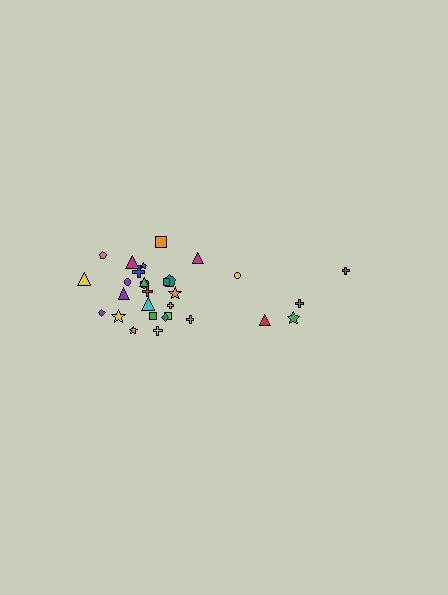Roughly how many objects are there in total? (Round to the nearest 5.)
Roughly 30 objects in total.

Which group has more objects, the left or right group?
The left group.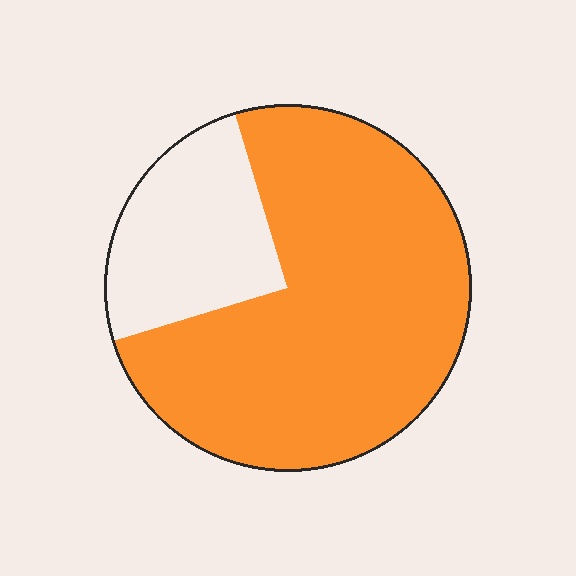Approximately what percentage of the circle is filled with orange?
Approximately 75%.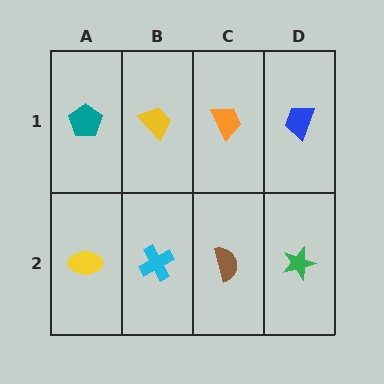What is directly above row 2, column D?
A blue trapezoid.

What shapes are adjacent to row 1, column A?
A yellow ellipse (row 2, column A), a yellow trapezoid (row 1, column B).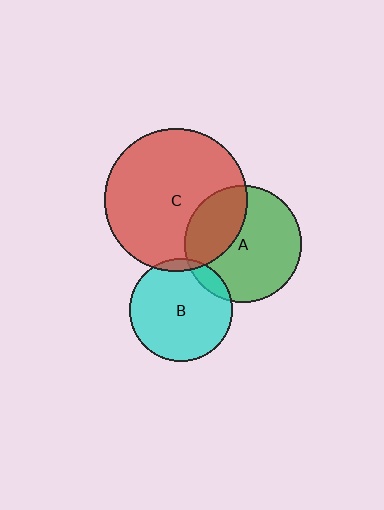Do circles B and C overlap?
Yes.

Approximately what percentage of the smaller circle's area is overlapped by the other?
Approximately 5%.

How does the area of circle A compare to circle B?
Approximately 1.3 times.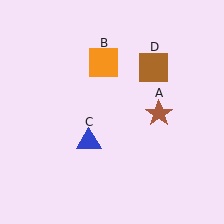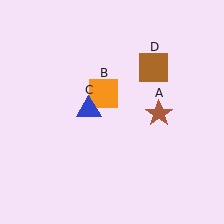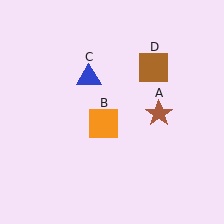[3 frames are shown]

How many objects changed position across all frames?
2 objects changed position: orange square (object B), blue triangle (object C).